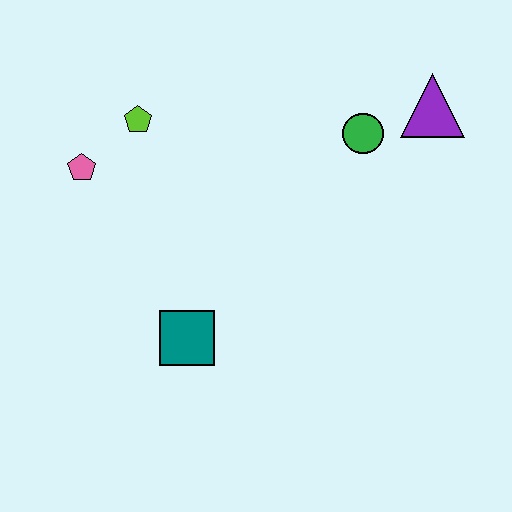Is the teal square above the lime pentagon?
No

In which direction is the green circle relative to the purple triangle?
The green circle is to the left of the purple triangle.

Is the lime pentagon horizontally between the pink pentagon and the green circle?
Yes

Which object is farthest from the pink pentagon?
The purple triangle is farthest from the pink pentagon.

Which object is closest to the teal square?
The pink pentagon is closest to the teal square.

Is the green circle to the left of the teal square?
No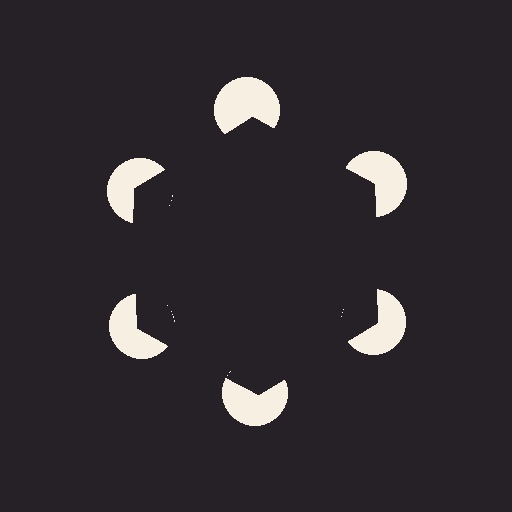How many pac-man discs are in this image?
There are 6 — one at each vertex of the illusory hexagon.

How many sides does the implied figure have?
6 sides.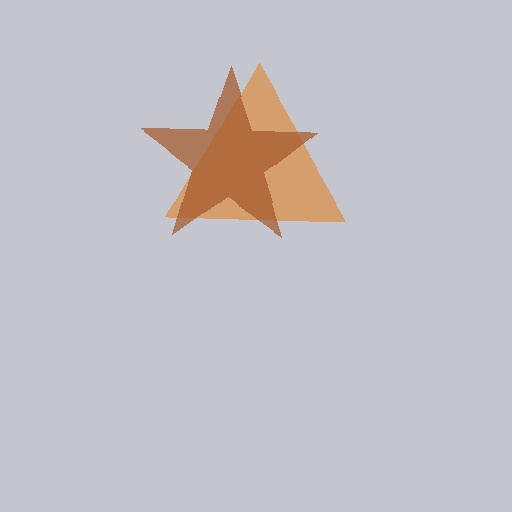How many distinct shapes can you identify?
There are 2 distinct shapes: an orange triangle, a brown star.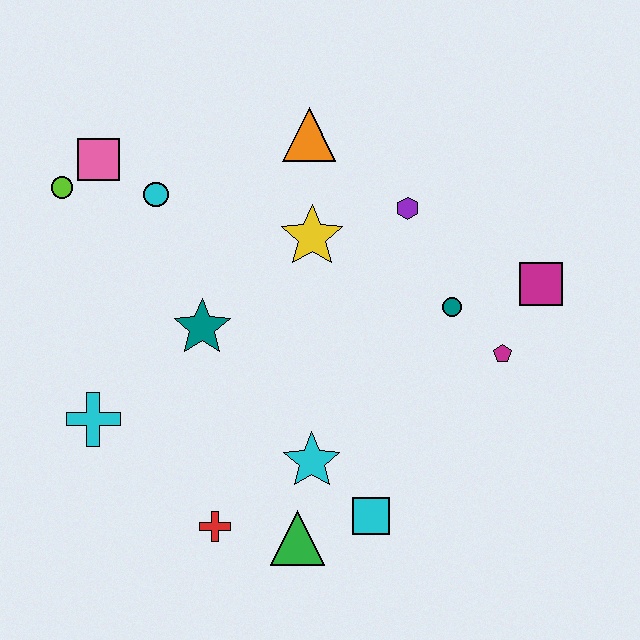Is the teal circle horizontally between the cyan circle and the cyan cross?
No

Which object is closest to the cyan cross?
The teal star is closest to the cyan cross.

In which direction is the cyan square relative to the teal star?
The cyan square is below the teal star.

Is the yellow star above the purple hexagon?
No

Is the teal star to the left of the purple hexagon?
Yes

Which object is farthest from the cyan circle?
The magenta square is farthest from the cyan circle.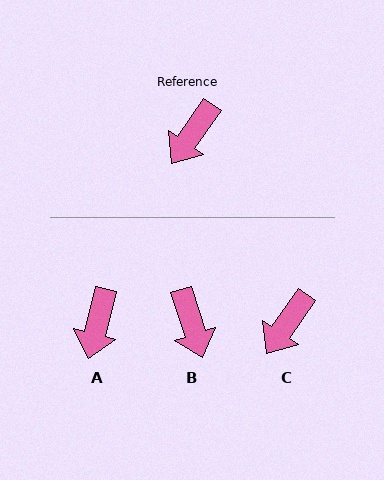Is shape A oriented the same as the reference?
No, it is off by about 20 degrees.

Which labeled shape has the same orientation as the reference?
C.